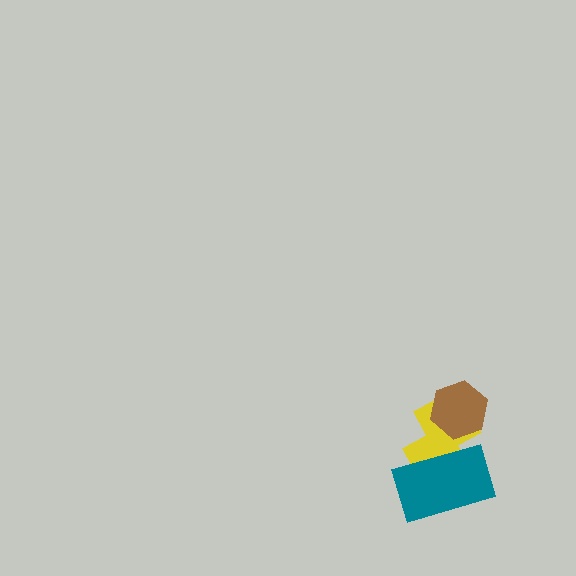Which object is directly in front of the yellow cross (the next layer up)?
The brown hexagon is directly in front of the yellow cross.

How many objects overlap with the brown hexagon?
1 object overlaps with the brown hexagon.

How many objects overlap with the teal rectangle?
1 object overlaps with the teal rectangle.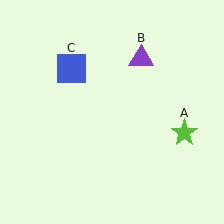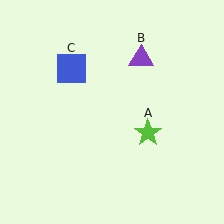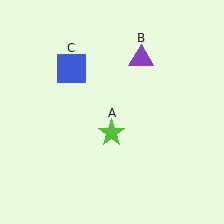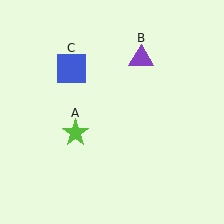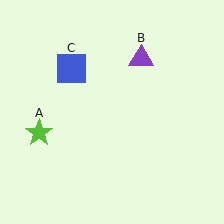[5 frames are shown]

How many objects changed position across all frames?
1 object changed position: lime star (object A).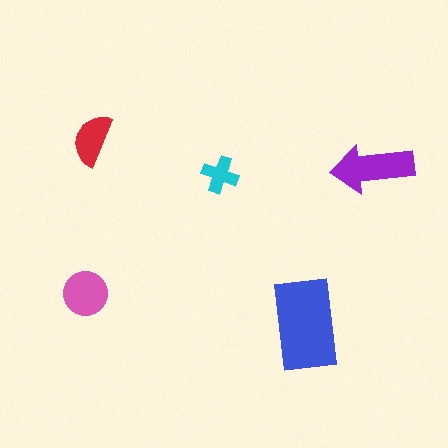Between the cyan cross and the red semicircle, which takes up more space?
The red semicircle.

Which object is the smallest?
The cyan cross.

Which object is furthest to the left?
The pink circle is leftmost.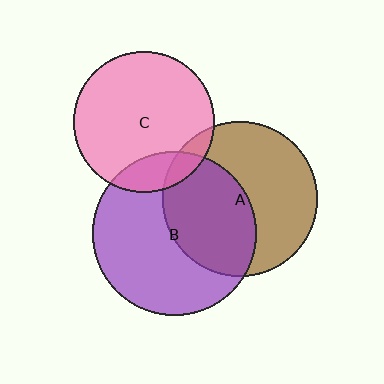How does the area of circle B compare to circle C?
Approximately 1.4 times.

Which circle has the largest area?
Circle B (purple).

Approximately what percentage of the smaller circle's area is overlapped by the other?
Approximately 10%.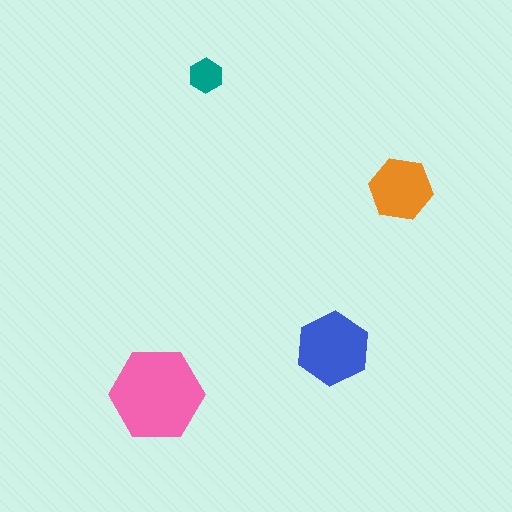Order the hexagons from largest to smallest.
the pink one, the blue one, the orange one, the teal one.